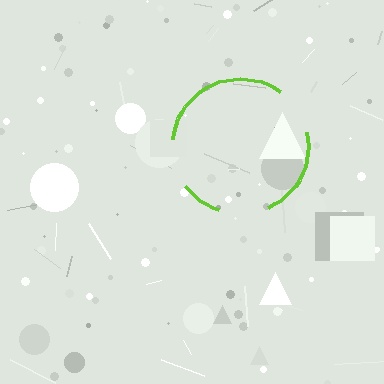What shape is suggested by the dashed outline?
The dashed outline suggests a circle.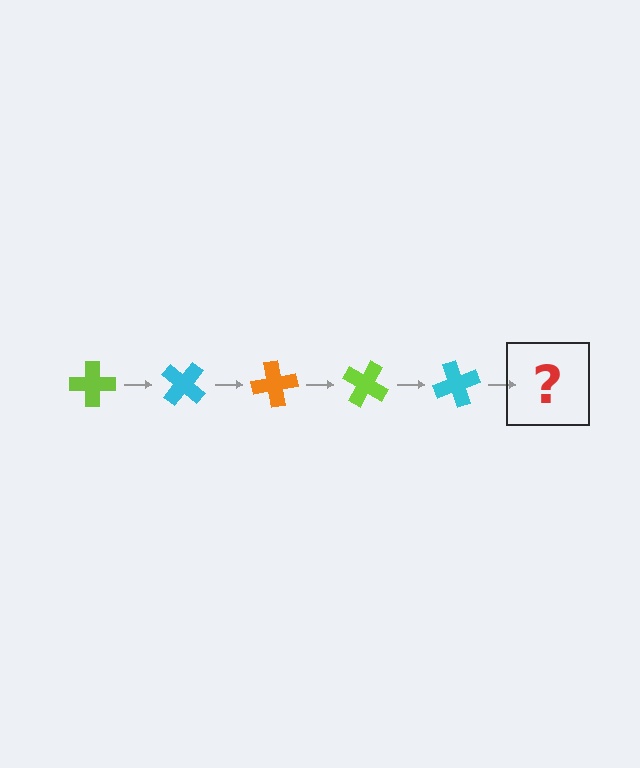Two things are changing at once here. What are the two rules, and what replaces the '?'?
The two rules are that it rotates 40 degrees each step and the color cycles through lime, cyan, and orange. The '?' should be an orange cross, rotated 200 degrees from the start.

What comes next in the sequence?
The next element should be an orange cross, rotated 200 degrees from the start.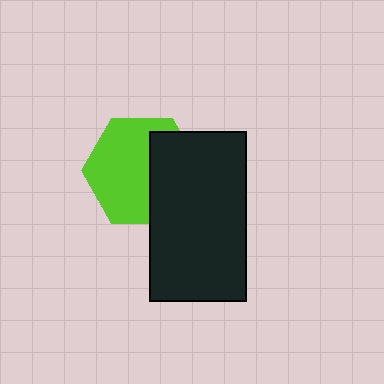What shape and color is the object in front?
The object in front is a black rectangle.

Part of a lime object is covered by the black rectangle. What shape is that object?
It is a hexagon.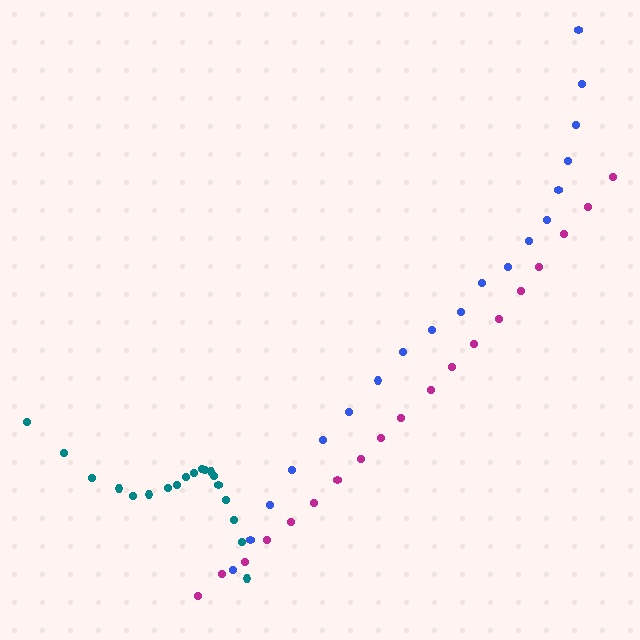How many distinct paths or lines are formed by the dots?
There are 3 distinct paths.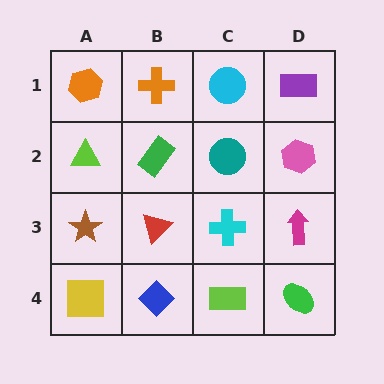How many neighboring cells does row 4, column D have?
2.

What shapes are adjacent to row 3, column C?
A teal circle (row 2, column C), a lime rectangle (row 4, column C), a red triangle (row 3, column B), a magenta arrow (row 3, column D).